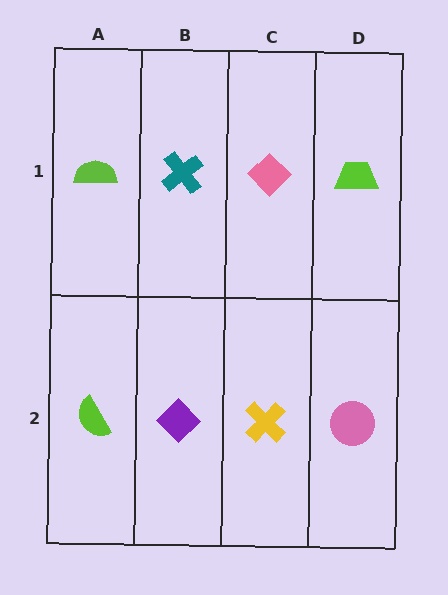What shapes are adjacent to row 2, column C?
A pink diamond (row 1, column C), a purple diamond (row 2, column B), a pink circle (row 2, column D).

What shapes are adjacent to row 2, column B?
A teal cross (row 1, column B), a lime semicircle (row 2, column A), a yellow cross (row 2, column C).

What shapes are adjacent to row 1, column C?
A yellow cross (row 2, column C), a teal cross (row 1, column B), a lime trapezoid (row 1, column D).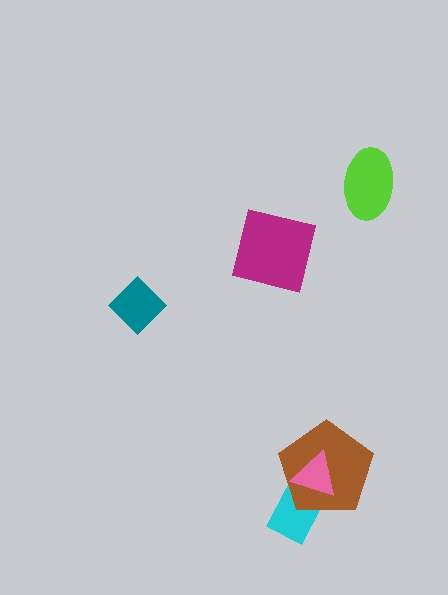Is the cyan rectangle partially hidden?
Yes, it is partially covered by another shape.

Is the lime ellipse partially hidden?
No, no other shape covers it.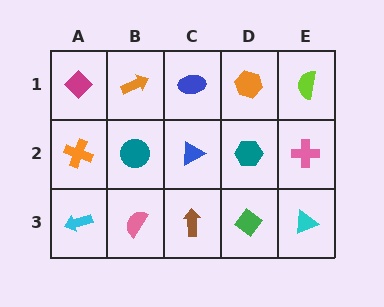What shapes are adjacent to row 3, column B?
A teal circle (row 2, column B), a cyan arrow (row 3, column A), a brown arrow (row 3, column C).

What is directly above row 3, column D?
A teal hexagon.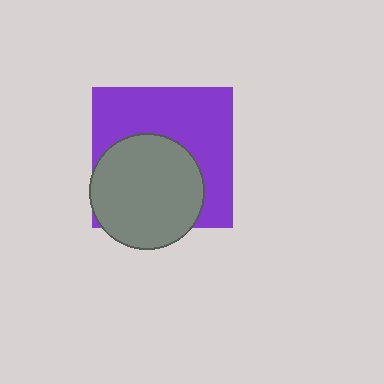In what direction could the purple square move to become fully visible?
The purple square could move up. That would shift it out from behind the gray circle entirely.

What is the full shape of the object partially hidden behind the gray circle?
The partially hidden object is a purple square.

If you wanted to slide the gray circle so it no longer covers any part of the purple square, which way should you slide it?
Slide it down — that is the most direct way to separate the two shapes.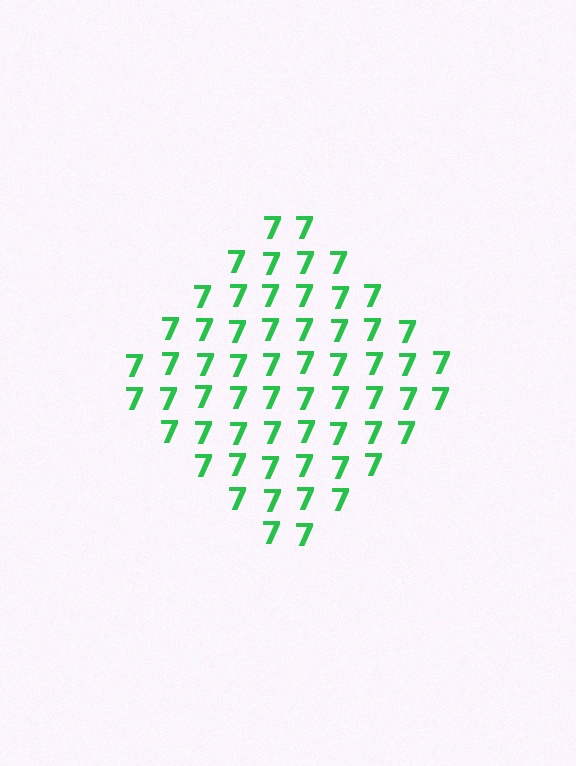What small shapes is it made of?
It is made of small digit 7's.